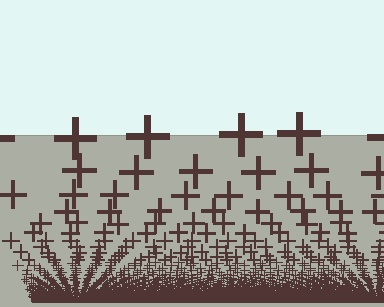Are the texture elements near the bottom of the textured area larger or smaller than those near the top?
Smaller. The gradient is inverted — elements near the bottom are smaller and denser.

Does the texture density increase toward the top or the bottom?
Density increases toward the bottom.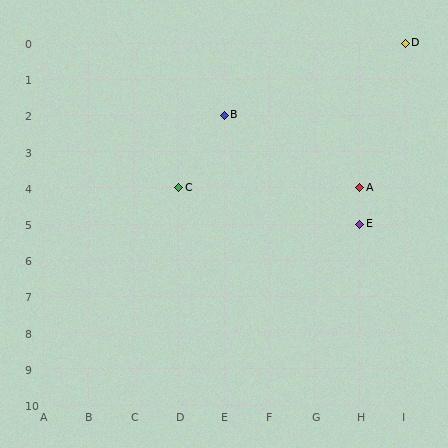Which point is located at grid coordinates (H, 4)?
Point A is at (H, 4).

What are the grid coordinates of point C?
Point C is at grid coordinates (D, 4).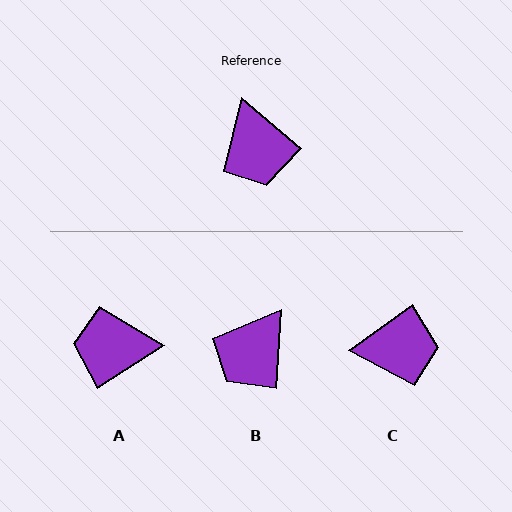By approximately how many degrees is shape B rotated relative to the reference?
Approximately 53 degrees clockwise.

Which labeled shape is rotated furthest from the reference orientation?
A, about 107 degrees away.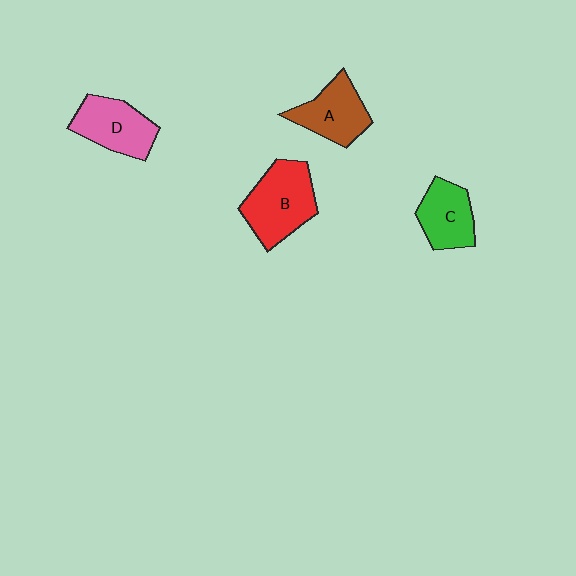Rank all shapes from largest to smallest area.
From largest to smallest: B (red), D (pink), A (brown), C (green).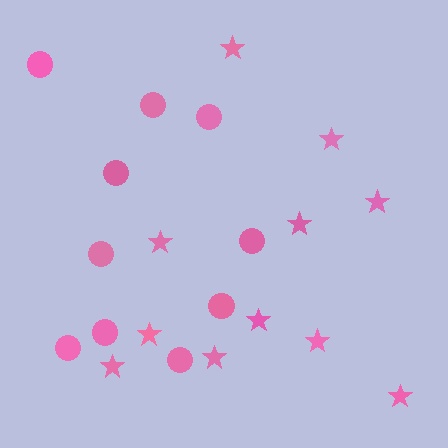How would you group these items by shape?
There are 2 groups: one group of stars (11) and one group of circles (10).